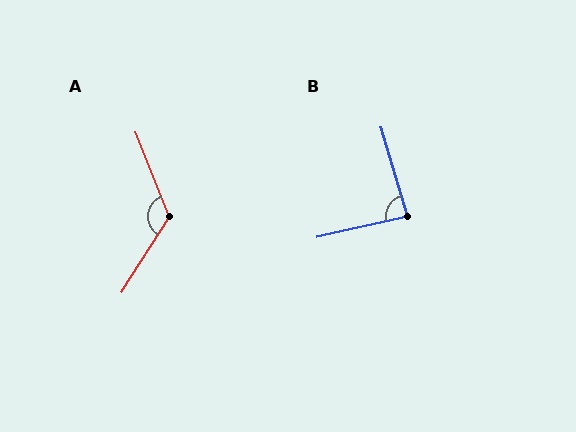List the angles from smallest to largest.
B (86°), A (126°).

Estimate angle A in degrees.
Approximately 126 degrees.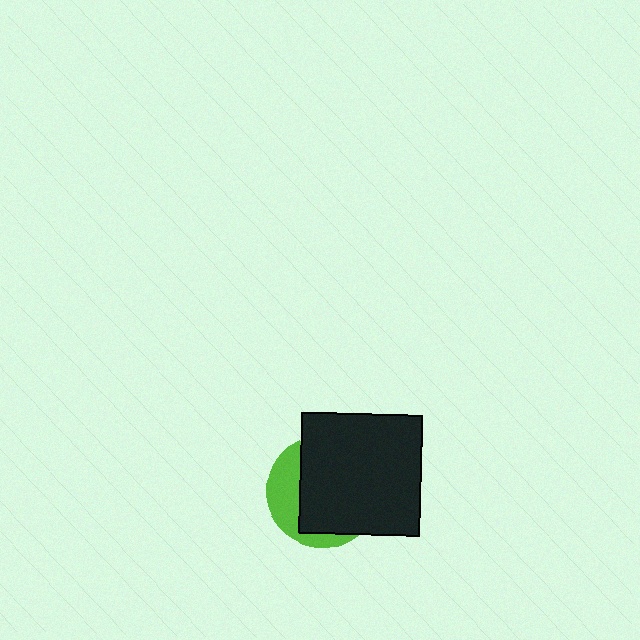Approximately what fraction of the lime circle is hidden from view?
Roughly 70% of the lime circle is hidden behind the black square.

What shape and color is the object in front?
The object in front is a black square.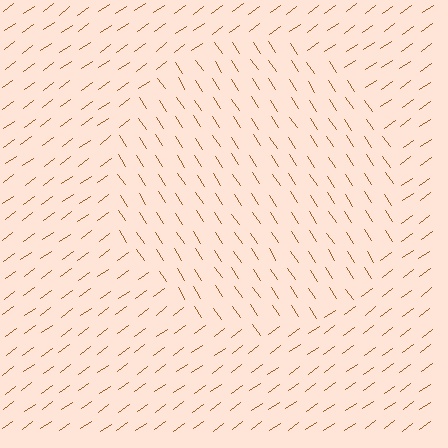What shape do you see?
I see a circle.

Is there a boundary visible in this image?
Yes, there is a texture boundary formed by a change in line orientation.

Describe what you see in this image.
The image is filled with small brown line segments. A circle region in the image has lines oriented differently from the surrounding lines, creating a visible texture boundary.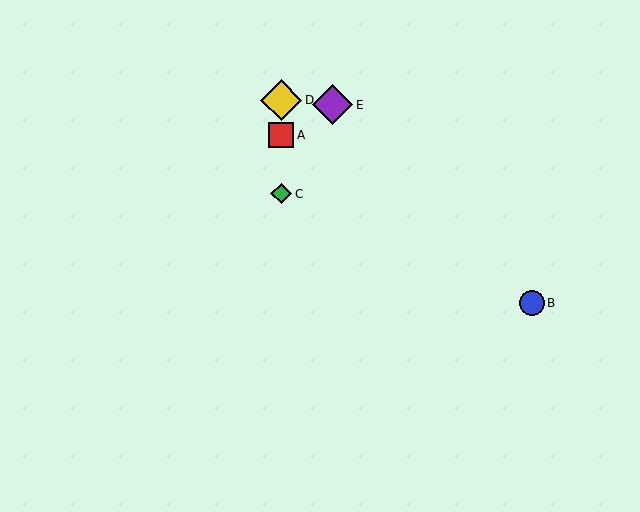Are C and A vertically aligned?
Yes, both are at x≈281.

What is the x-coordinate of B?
Object B is at x≈532.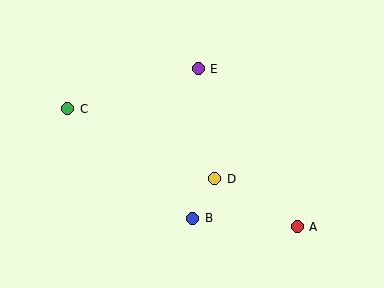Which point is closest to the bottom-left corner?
Point C is closest to the bottom-left corner.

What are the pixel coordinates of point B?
Point B is at (193, 218).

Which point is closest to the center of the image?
Point D at (215, 179) is closest to the center.